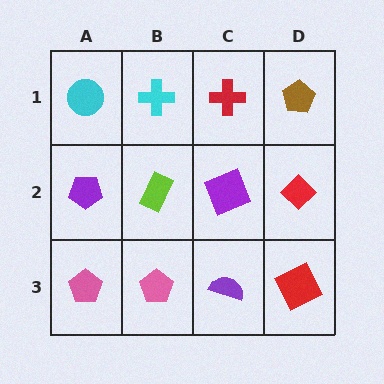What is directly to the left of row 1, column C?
A cyan cross.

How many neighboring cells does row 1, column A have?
2.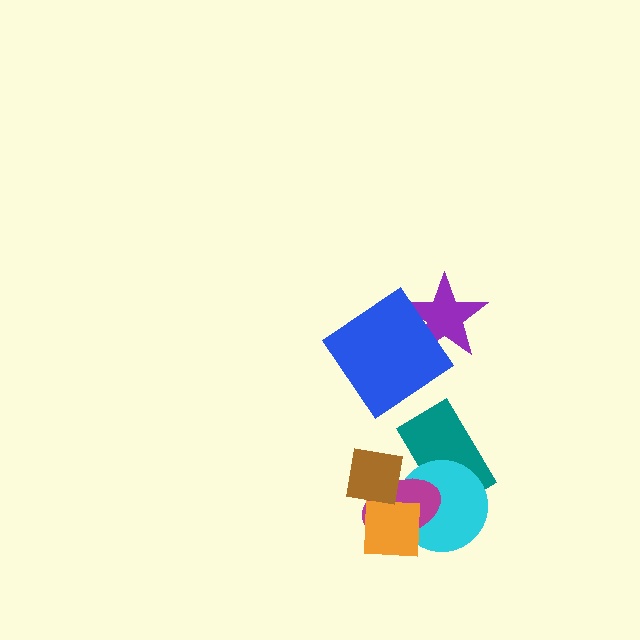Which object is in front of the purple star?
The blue diamond is in front of the purple star.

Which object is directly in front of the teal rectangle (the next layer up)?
The cyan circle is directly in front of the teal rectangle.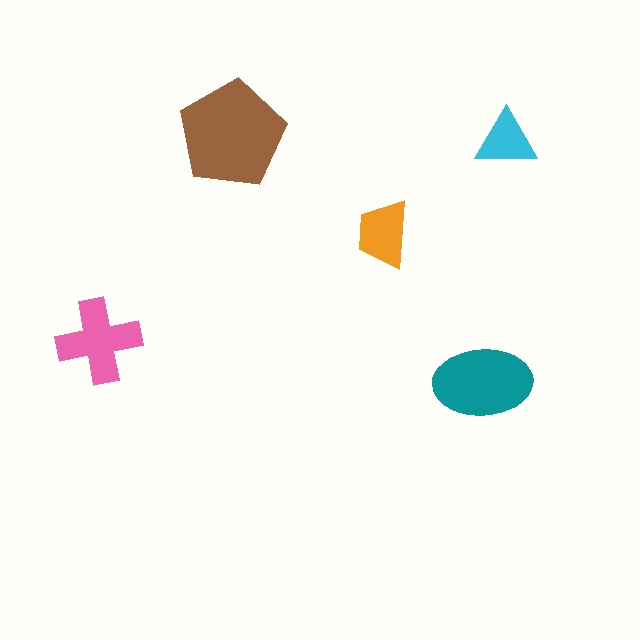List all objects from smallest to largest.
The cyan triangle, the orange trapezoid, the pink cross, the teal ellipse, the brown pentagon.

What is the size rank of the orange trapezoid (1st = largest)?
4th.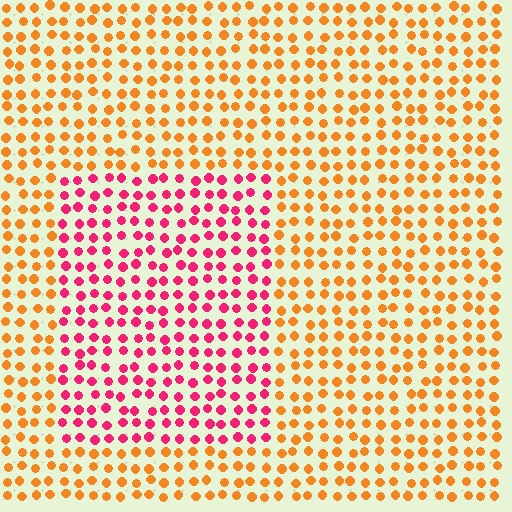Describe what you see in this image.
The image is filled with small orange elements in a uniform arrangement. A rectangle-shaped region is visible where the elements are tinted to a slightly different hue, forming a subtle color boundary.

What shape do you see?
I see a rectangle.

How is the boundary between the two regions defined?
The boundary is defined purely by a slight shift in hue (about 53 degrees). Spacing, size, and orientation are identical on both sides.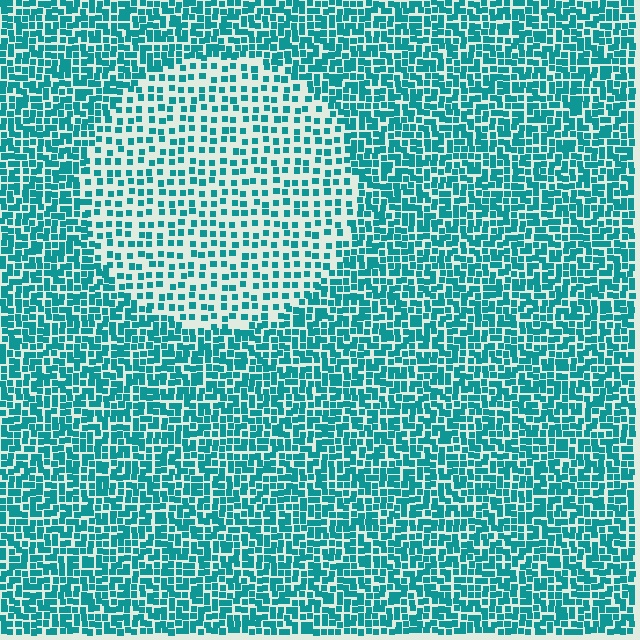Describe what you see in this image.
The image contains small teal elements arranged at two different densities. A circle-shaped region is visible where the elements are less densely packed than the surrounding area.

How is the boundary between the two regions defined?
The boundary is defined by a change in element density (approximately 2.0x ratio). All elements are the same color, size, and shape.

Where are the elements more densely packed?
The elements are more densely packed outside the circle boundary.